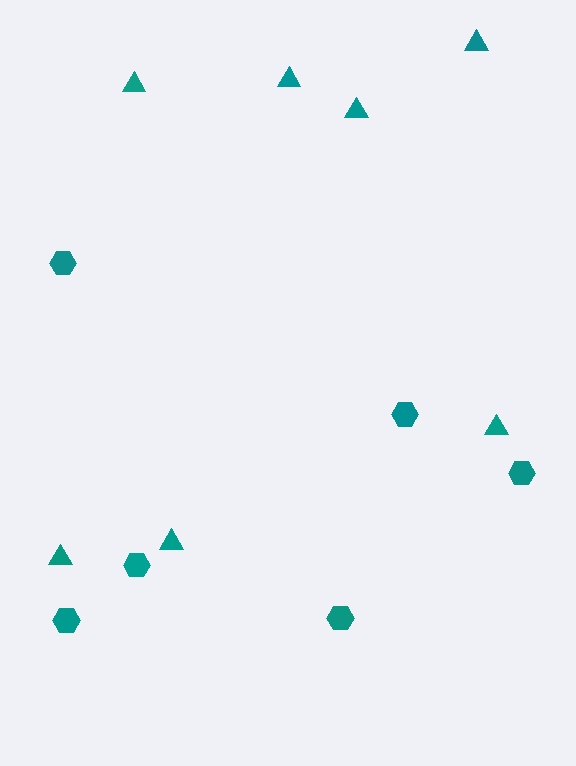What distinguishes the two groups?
There are 2 groups: one group of triangles (7) and one group of hexagons (6).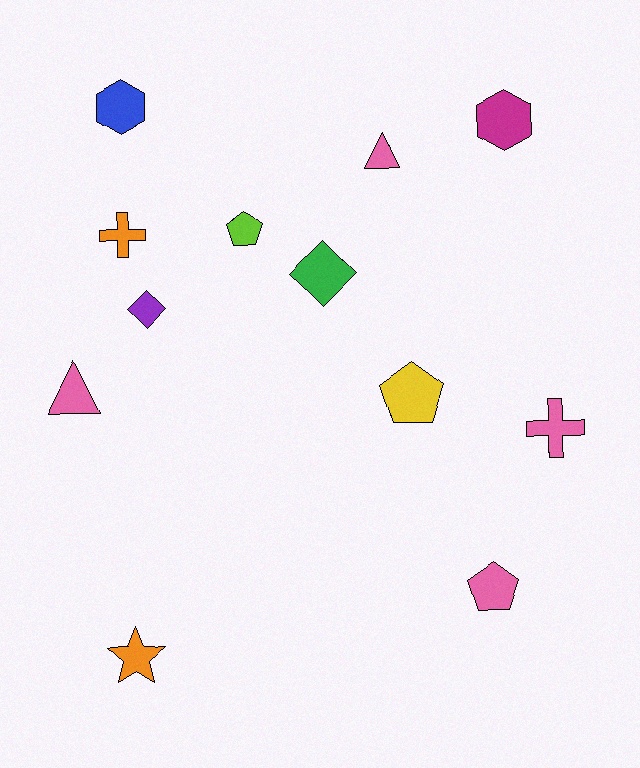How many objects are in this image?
There are 12 objects.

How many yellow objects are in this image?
There is 1 yellow object.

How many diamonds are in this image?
There are 2 diamonds.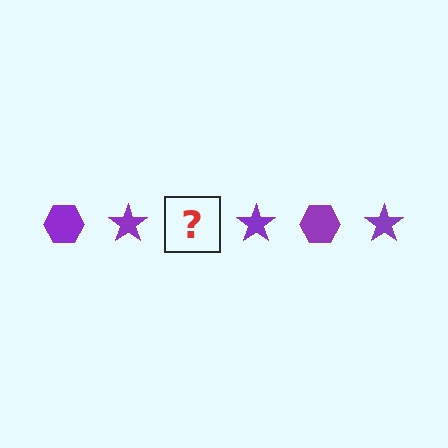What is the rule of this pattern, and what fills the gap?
The rule is that the pattern cycles through hexagon, star shapes in purple. The gap should be filled with a purple hexagon.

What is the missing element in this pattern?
The missing element is a purple hexagon.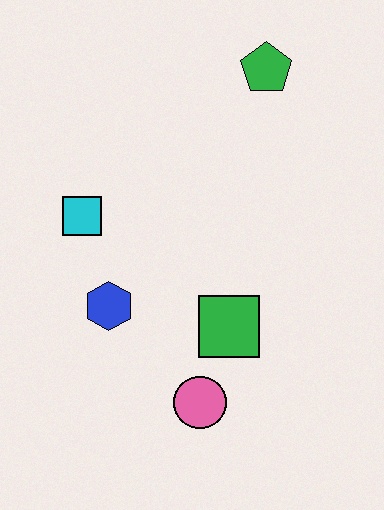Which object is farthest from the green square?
The green pentagon is farthest from the green square.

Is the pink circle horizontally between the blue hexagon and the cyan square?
No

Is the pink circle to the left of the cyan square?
No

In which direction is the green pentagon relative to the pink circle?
The green pentagon is above the pink circle.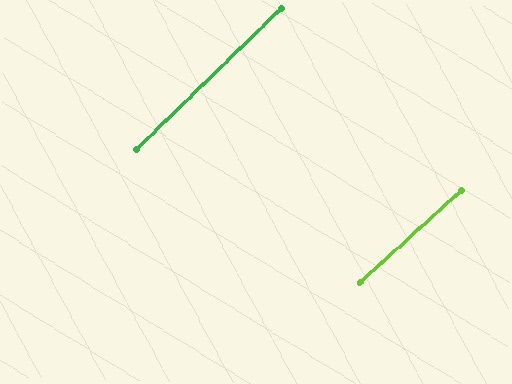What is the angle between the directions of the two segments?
Approximately 2 degrees.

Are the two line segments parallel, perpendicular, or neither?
Parallel — their directions differ by only 1.8°.